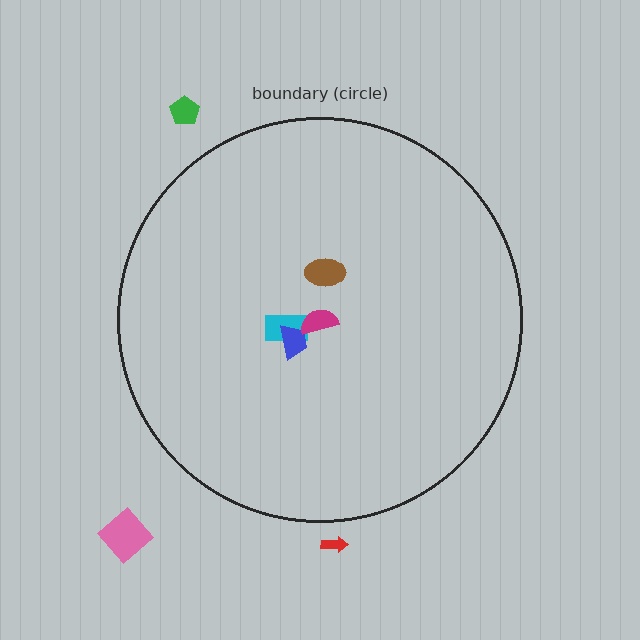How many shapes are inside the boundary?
4 inside, 3 outside.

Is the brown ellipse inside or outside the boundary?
Inside.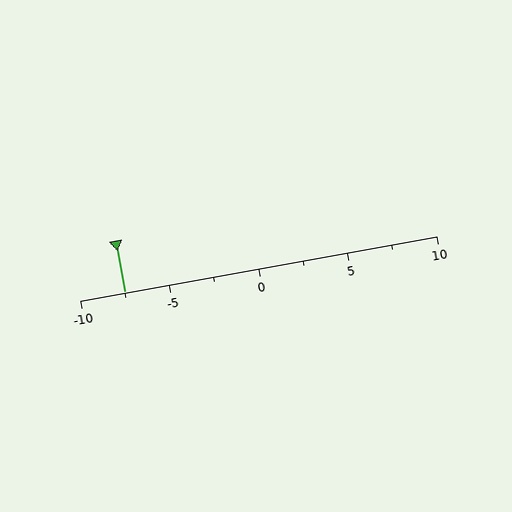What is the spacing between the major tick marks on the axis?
The major ticks are spaced 5 apart.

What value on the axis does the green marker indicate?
The marker indicates approximately -7.5.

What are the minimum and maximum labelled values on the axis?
The axis runs from -10 to 10.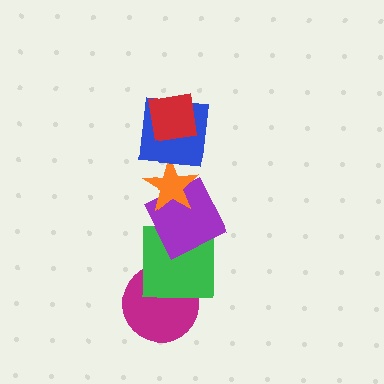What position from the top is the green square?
The green square is 5th from the top.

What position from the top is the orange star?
The orange star is 3rd from the top.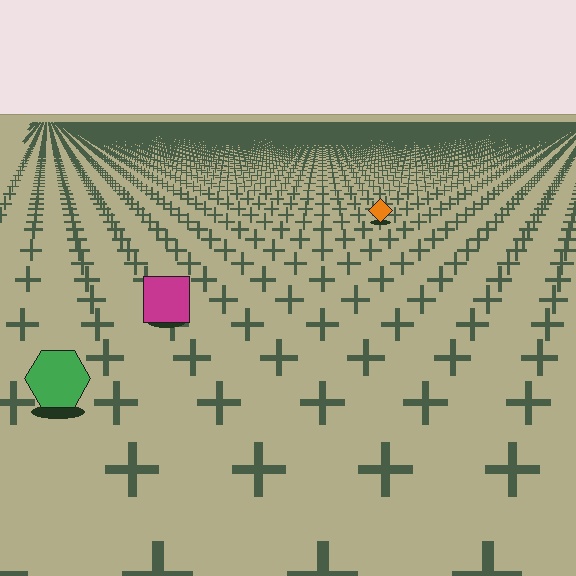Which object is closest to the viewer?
The green hexagon is closest. The texture marks near it are larger and more spread out.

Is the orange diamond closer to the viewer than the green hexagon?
No. The green hexagon is closer — you can tell from the texture gradient: the ground texture is coarser near it.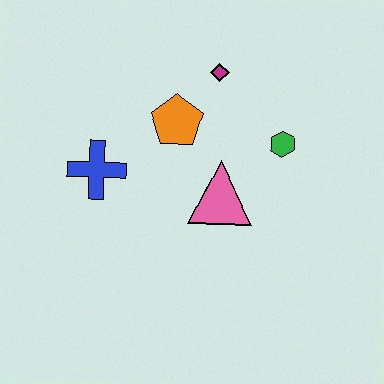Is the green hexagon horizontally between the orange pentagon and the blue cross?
No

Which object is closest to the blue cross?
The orange pentagon is closest to the blue cross.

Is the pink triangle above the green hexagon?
No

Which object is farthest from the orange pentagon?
The green hexagon is farthest from the orange pentagon.